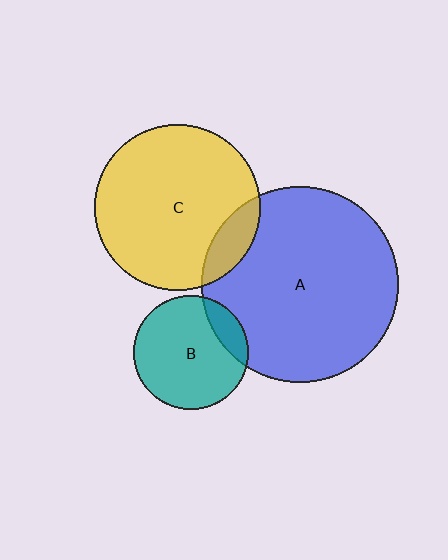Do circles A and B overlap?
Yes.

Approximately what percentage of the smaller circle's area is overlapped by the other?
Approximately 15%.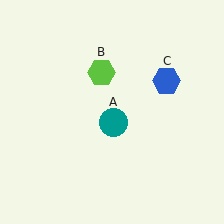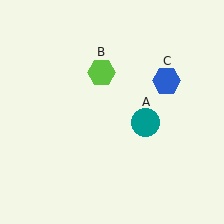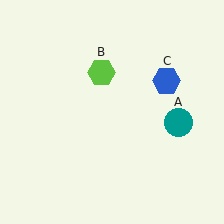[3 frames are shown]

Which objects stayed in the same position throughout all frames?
Lime hexagon (object B) and blue hexagon (object C) remained stationary.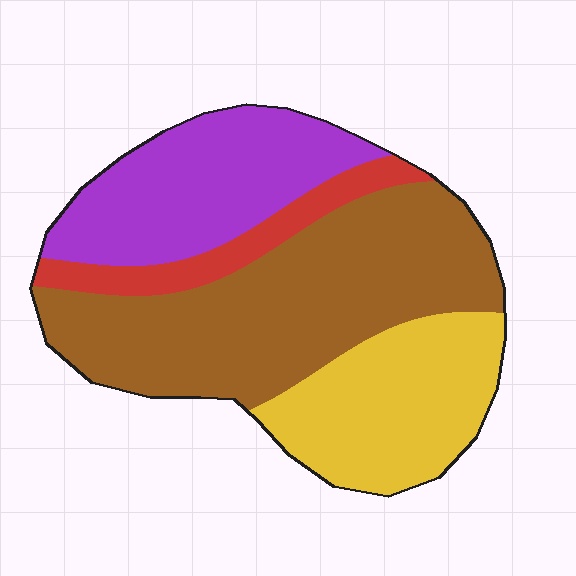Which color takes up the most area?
Brown, at roughly 40%.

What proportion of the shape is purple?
Purple covers roughly 25% of the shape.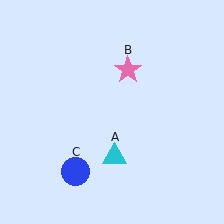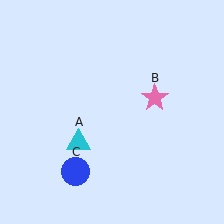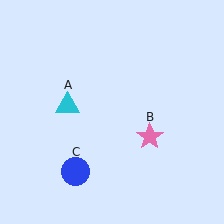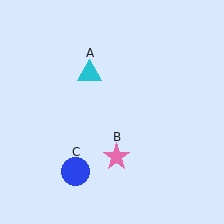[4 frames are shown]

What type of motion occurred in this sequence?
The cyan triangle (object A), pink star (object B) rotated clockwise around the center of the scene.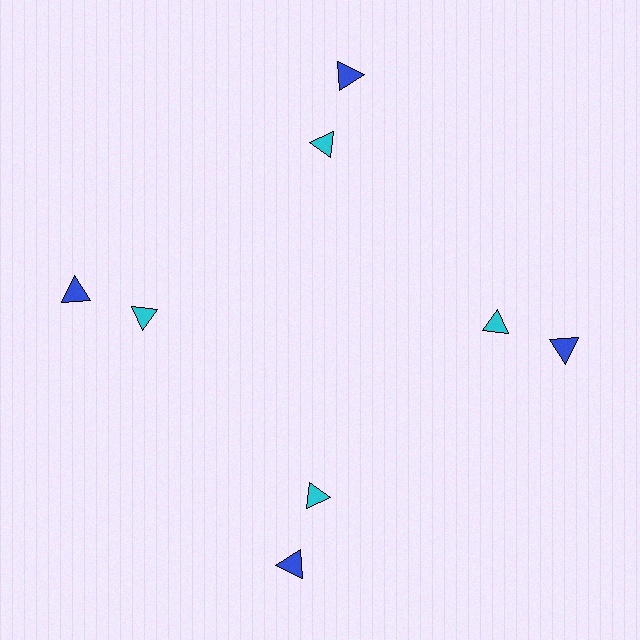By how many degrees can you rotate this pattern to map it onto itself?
The pattern maps onto itself every 90 degrees of rotation.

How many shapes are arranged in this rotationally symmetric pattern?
There are 8 shapes, arranged in 4 groups of 2.